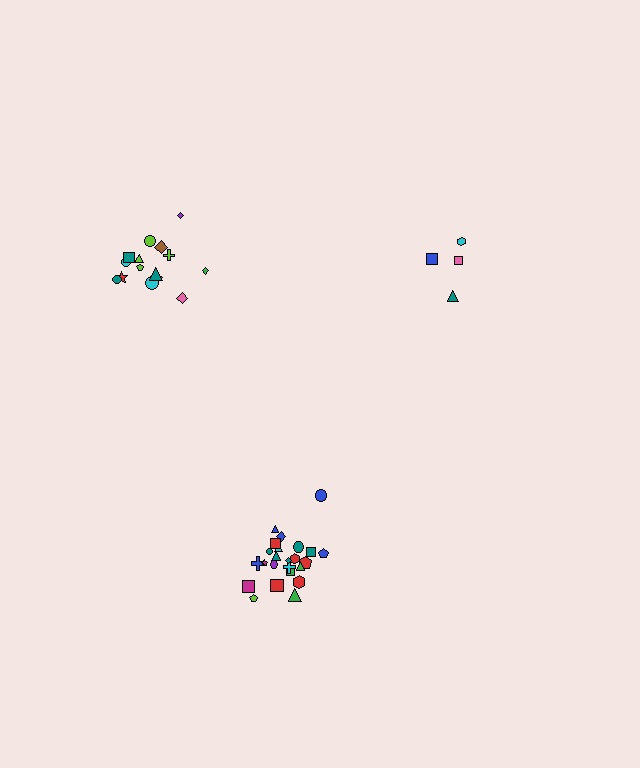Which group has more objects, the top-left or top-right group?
The top-left group.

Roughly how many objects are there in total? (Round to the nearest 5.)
Roughly 45 objects in total.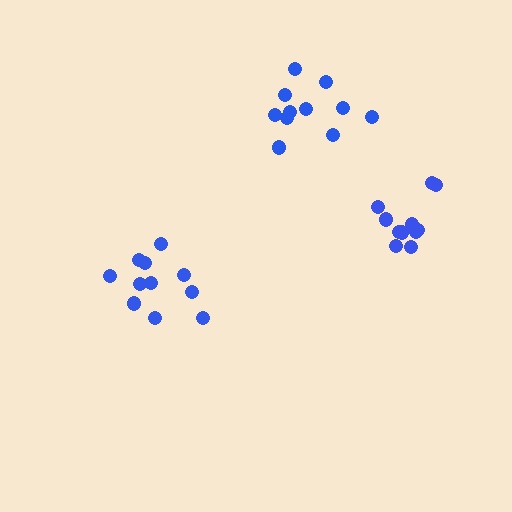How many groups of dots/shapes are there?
There are 3 groups.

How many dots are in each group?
Group 1: 11 dots, Group 2: 11 dots, Group 3: 11 dots (33 total).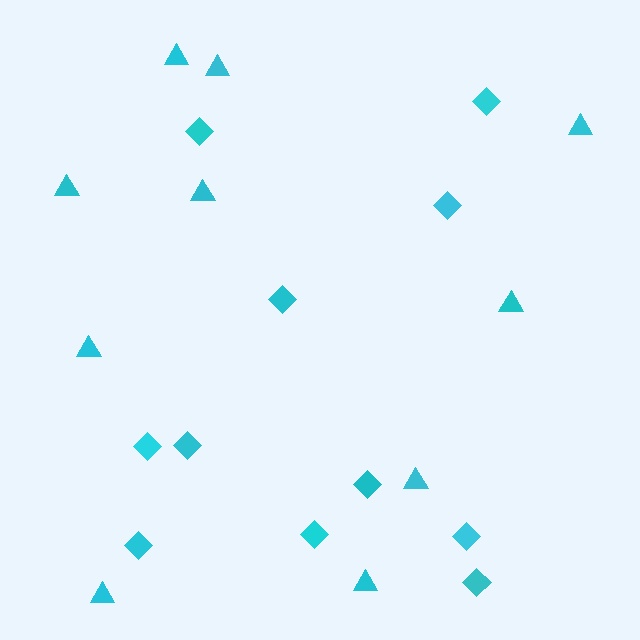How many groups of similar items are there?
There are 2 groups: one group of diamonds (11) and one group of triangles (10).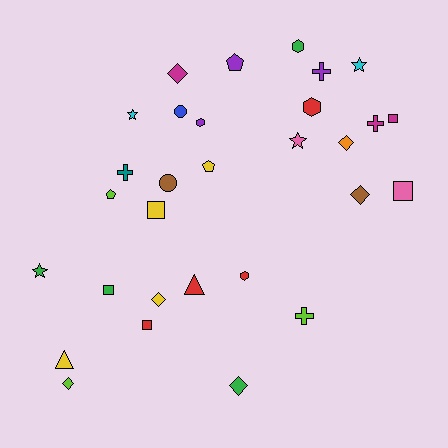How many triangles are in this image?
There are 2 triangles.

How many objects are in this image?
There are 30 objects.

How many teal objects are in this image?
There is 1 teal object.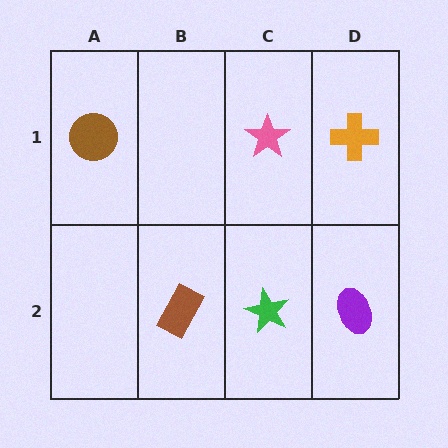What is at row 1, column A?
A brown circle.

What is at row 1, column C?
A pink star.